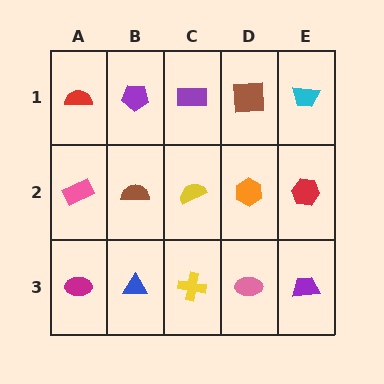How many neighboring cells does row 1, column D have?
3.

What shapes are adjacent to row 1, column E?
A red hexagon (row 2, column E), a brown square (row 1, column D).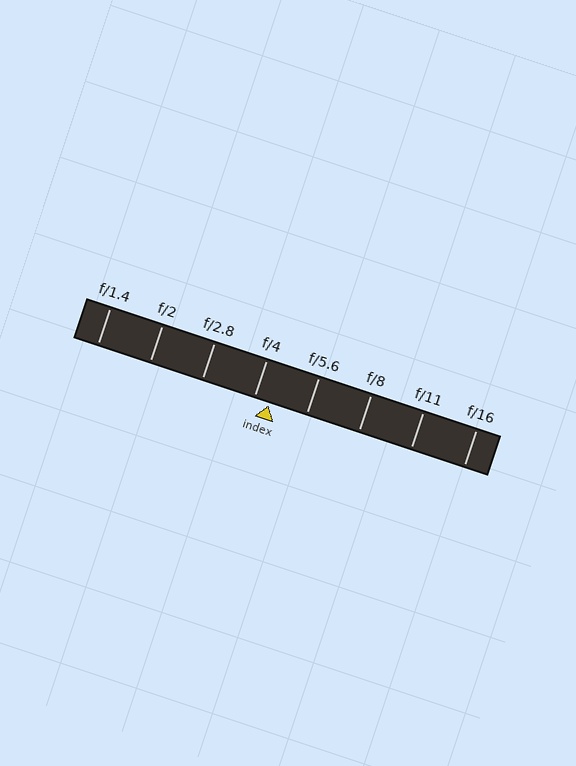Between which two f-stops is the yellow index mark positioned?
The index mark is between f/4 and f/5.6.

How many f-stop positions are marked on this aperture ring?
There are 8 f-stop positions marked.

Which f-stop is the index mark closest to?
The index mark is closest to f/4.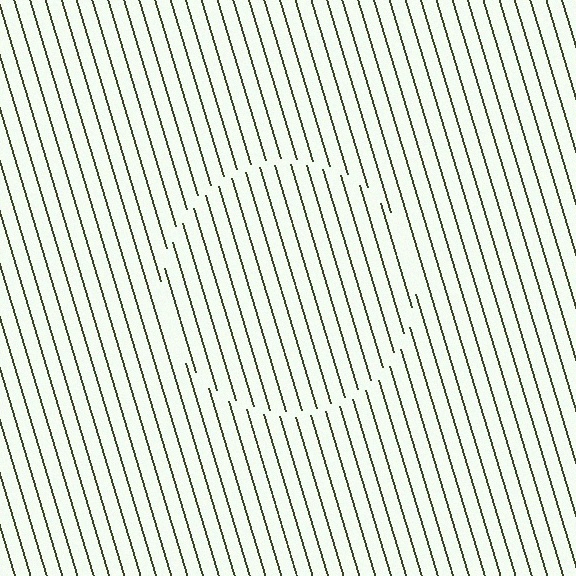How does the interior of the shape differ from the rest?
The interior of the shape contains the same grating, shifted by half a period — the contour is defined by the phase discontinuity where line-ends from the inner and outer gratings abut.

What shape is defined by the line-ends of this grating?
An illusory circle. The interior of the shape contains the same grating, shifted by half a period — the contour is defined by the phase discontinuity where line-ends from the inner and outer gratings abut.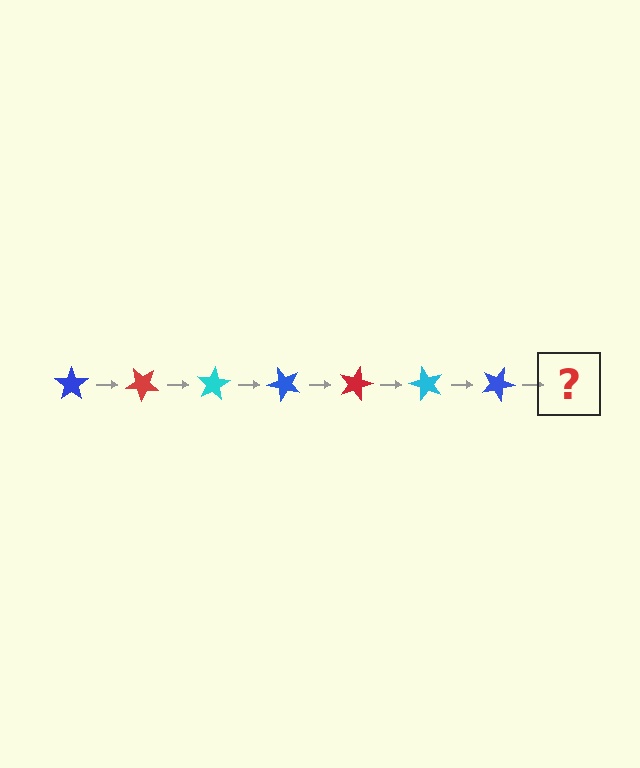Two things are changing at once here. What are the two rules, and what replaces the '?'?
The two rules are that it rotates 40 degrees each step and the color cycles through blue, red, and cyan. The '?' should be a red star, rotated 280 degrees from the start.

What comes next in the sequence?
The next element should be a red star, rotated 280 degrees from the start.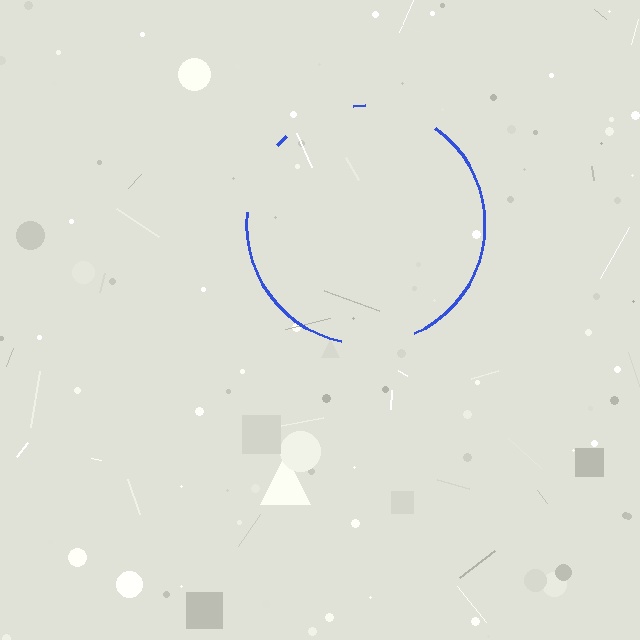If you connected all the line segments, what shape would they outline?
They would outline a circle.